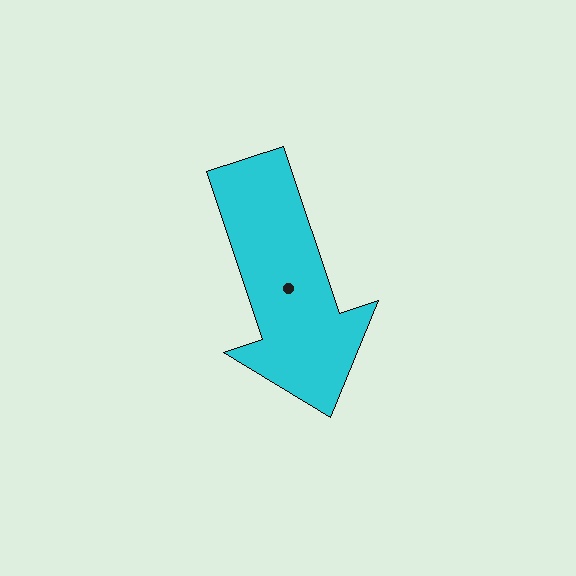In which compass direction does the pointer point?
South.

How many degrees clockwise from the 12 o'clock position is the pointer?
Approximately 162 degrees.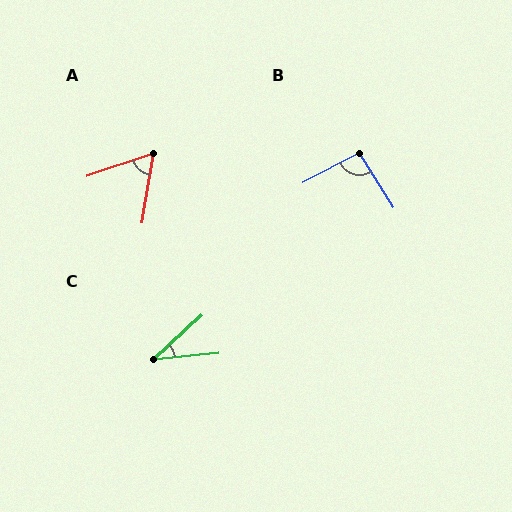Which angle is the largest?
B, at approximately 95 degrees.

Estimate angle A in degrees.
Approximately 61 degrees.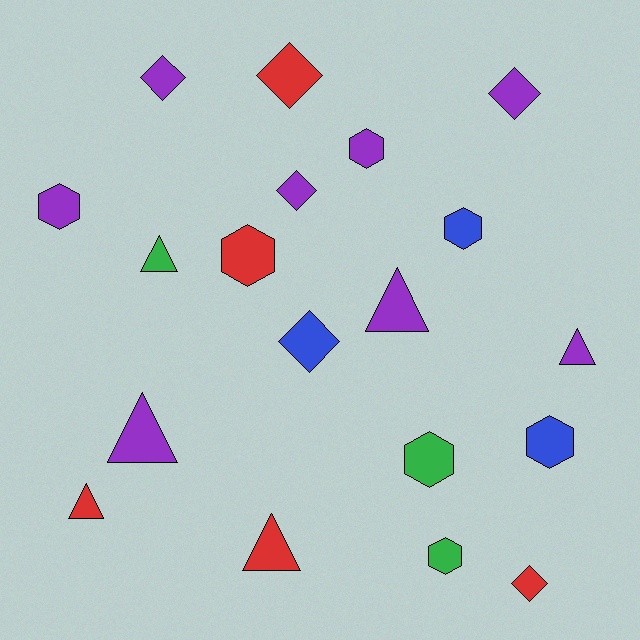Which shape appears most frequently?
Hexagon, with 7 objects.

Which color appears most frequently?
Purple, with 8 objects.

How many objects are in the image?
There are 19 objects.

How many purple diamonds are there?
There are 3 purple diamonds.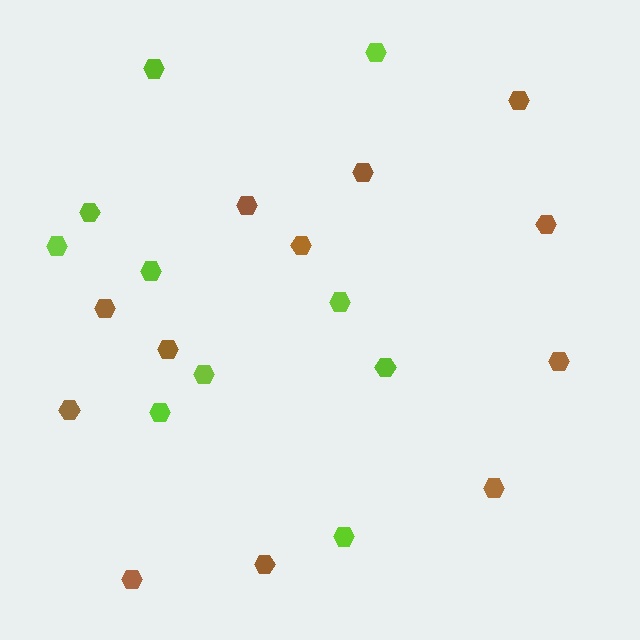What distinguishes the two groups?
There are 2 groups: one group of brown hexagons (12) and one group of lime hexagons (10).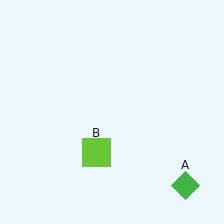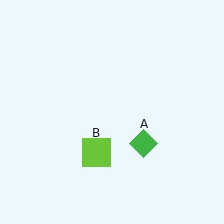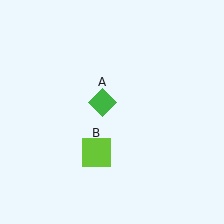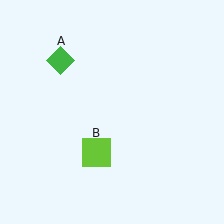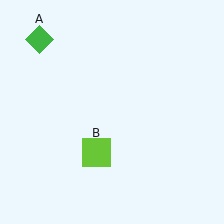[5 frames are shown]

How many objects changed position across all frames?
1 object changed position: green diamond (object A).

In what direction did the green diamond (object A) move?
The green diamond (object A) moved up and to the left.